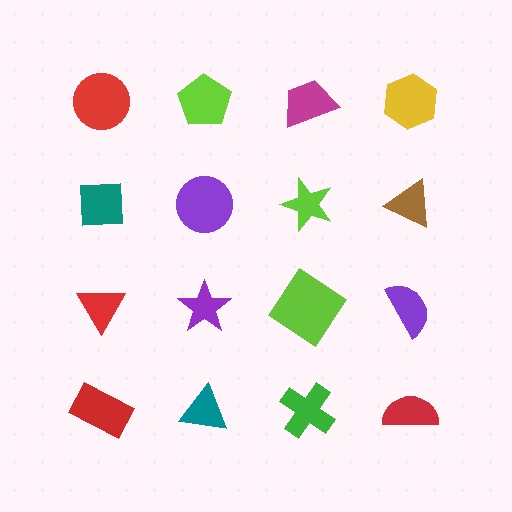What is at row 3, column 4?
A purple semicircle.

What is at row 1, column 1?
A red circle.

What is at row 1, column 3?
A magenta trapezoid.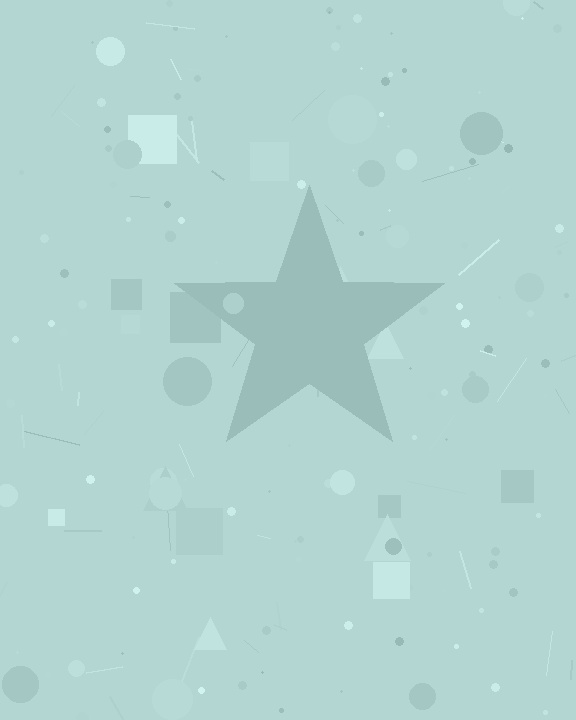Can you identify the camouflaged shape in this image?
The camouflaged shape is a star.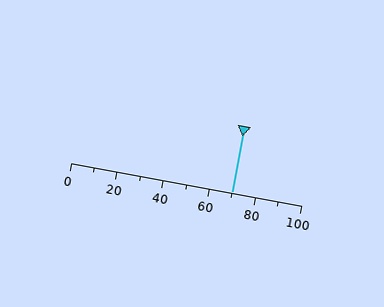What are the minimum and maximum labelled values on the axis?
The axis runs from 0 to 100.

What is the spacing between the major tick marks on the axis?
The major ticks are spaced 20 apart.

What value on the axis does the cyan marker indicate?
The marker indicates approximately 70.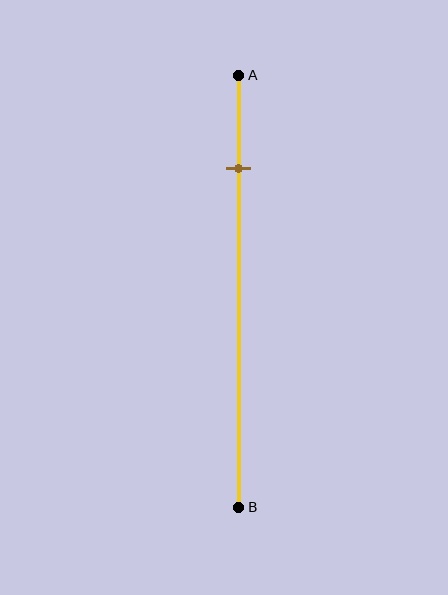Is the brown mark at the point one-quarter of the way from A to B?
No, the mark is at about 20% from A, not at the 25% one-quarter point.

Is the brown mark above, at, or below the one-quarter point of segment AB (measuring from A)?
The brown mark is above the one-quarter point of segment AB.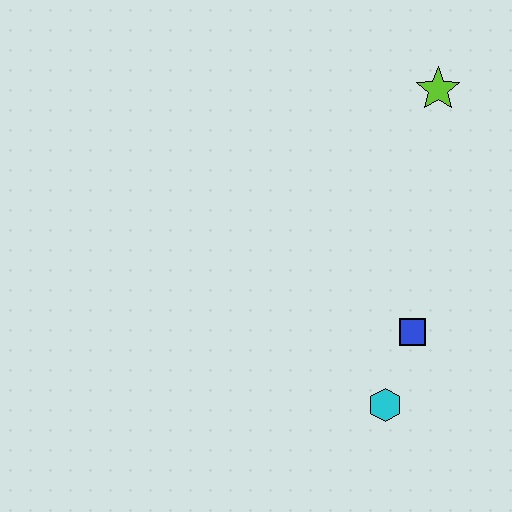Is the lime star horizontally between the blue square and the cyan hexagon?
No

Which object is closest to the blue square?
The cyan hexagon is closest to the blue square.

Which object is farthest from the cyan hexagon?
The lime star is farthest from the cyan hexagon.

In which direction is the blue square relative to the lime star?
The blue square is below the lime star.